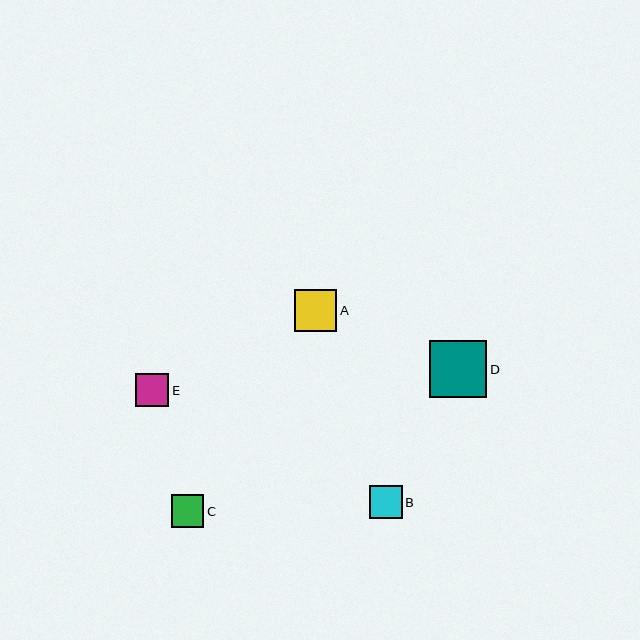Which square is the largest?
Square D is the largest with a size of approximately 57 pixels.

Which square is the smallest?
Square C is the smallest with a size of approximately 33 pixels.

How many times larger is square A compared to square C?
Square A is approximately 1.3 times the size of square C.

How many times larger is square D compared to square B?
Square D is approximately 1.7 times the size of square B.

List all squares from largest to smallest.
From largest to smallest: D, A, B, E, C.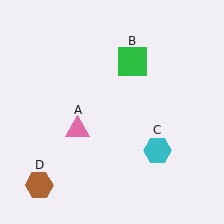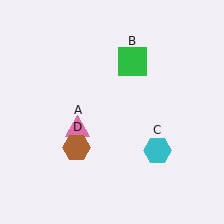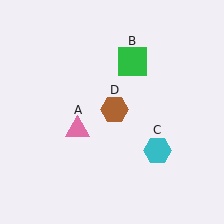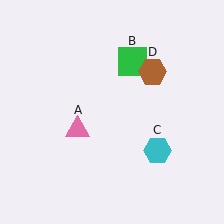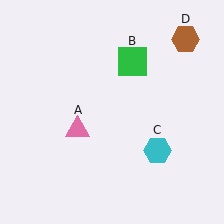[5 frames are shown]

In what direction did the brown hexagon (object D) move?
The brown hexagon (object D) moved up and to the right.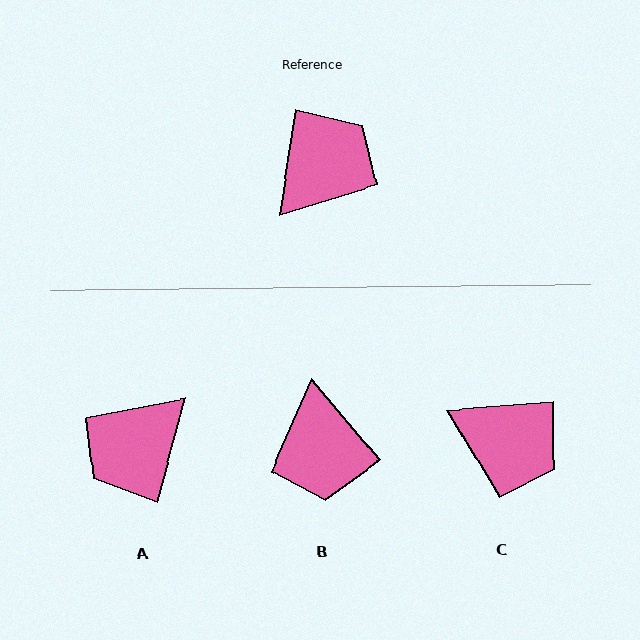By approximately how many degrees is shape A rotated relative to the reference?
Approximately 174 degrees counter-clockwise.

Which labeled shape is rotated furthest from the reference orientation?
A, about 174 degrees away.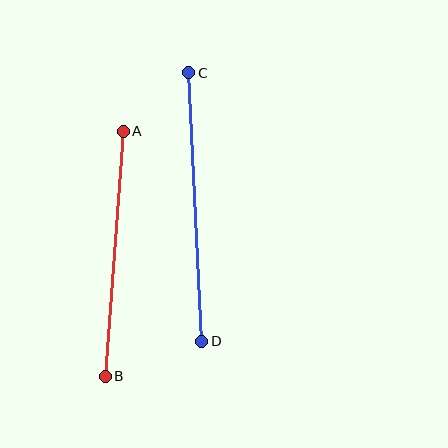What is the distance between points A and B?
The distance is approximately 245 pixels.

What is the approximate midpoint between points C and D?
The midpoint is at approximately (195, 207) pixels.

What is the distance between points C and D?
The distance is approximately 269 pixels.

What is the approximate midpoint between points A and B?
The midpoint is at approximately (114, 254) pixels.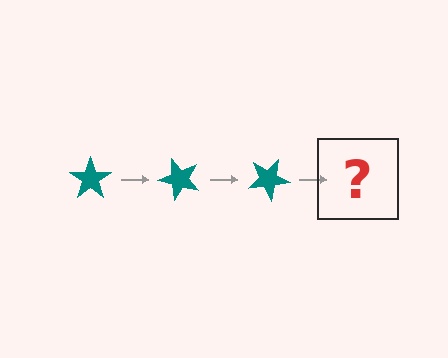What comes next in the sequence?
The next element should be a teal star rotated 150 degrees.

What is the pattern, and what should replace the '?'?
The pattern is that the star rotates 50 degrees each step. The '?' should be a teal star rotated 150 degrees.